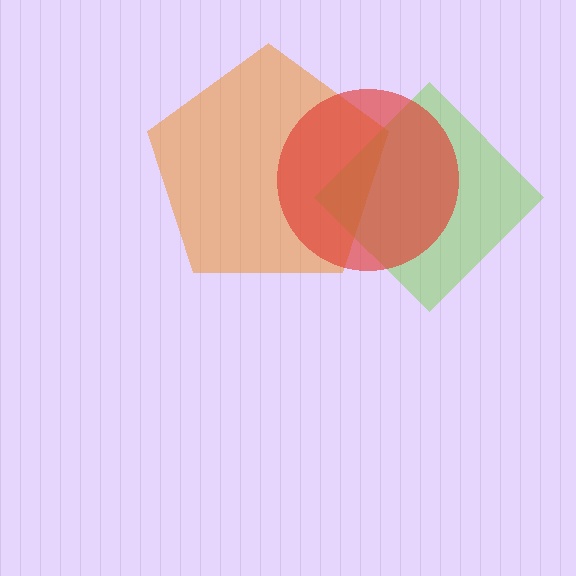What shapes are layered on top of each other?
The layered shapes are: an orange pentagon, a lime diamond, a red circle.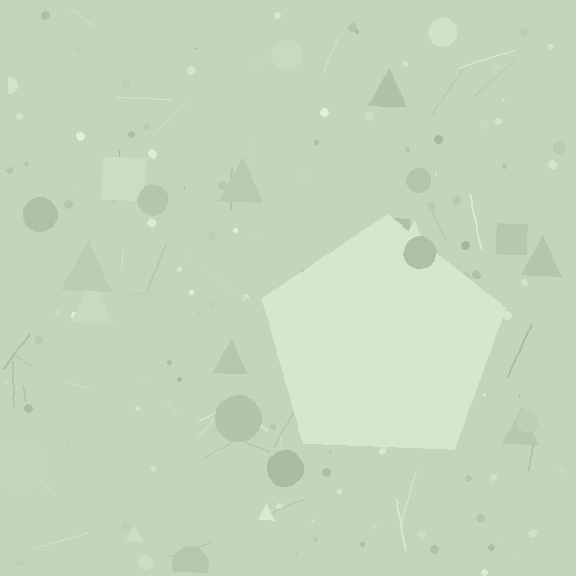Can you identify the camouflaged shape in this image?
The camouflaged shape is a pentagon.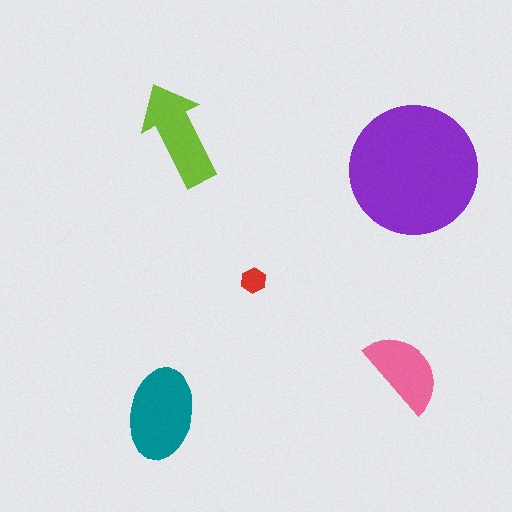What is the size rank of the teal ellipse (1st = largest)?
2nd.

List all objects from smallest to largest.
The red hexagon, the pink semicircle, the lime arrow, the teal ellipse, the purple circle.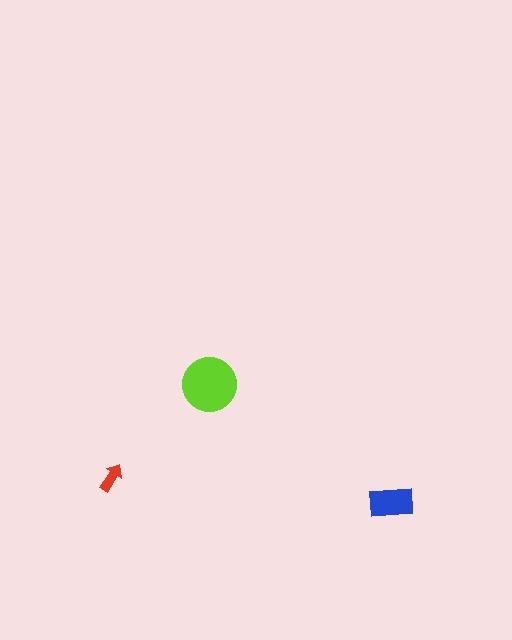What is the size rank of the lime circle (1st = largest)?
1st.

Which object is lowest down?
The blue rectangle is bottommost.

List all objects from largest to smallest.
The lime circle, the blue rectangle, the red arrow.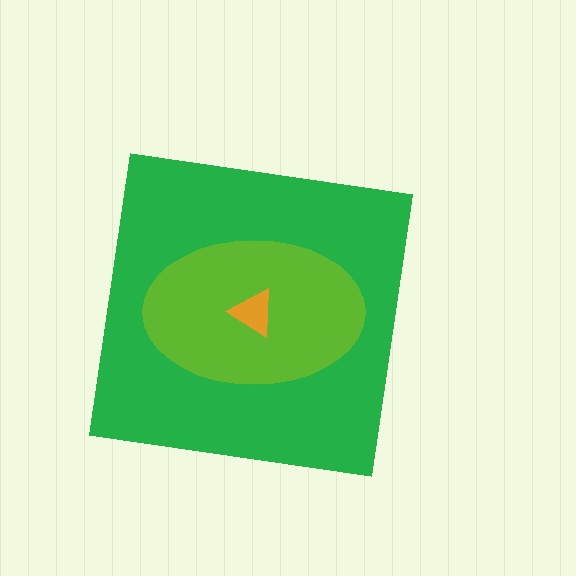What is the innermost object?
The orange triangle.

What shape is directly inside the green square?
The lime ellipse.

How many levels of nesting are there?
3.